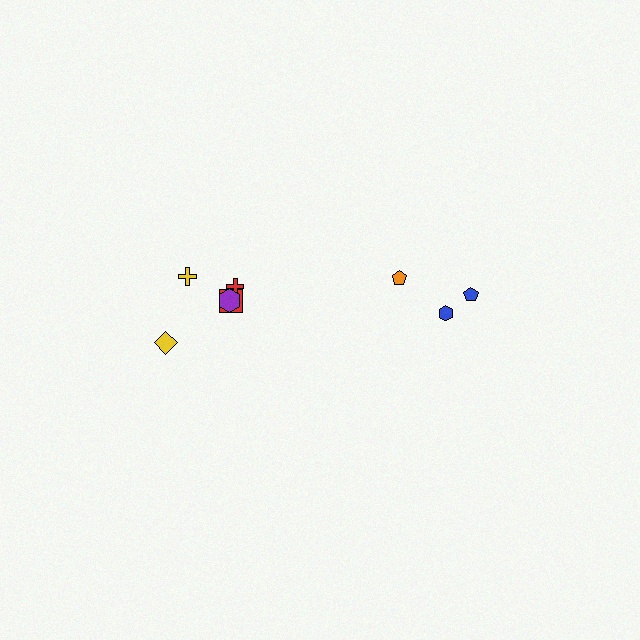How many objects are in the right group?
There are 3 objects.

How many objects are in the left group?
There are 5 objects.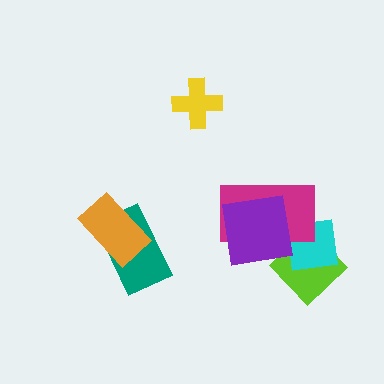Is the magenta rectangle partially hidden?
Yes, it is partially covered by another shape.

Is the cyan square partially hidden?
Yes, it is partially covered by another shape.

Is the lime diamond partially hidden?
Yes, it is partially covered by another shape.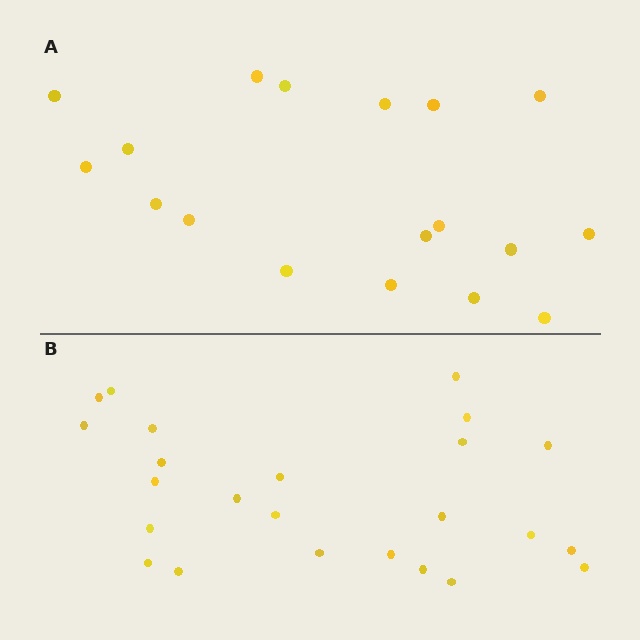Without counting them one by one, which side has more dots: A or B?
Region B (the bottom region) has more dots.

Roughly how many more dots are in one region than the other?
Region B has about 6 more dots than region A.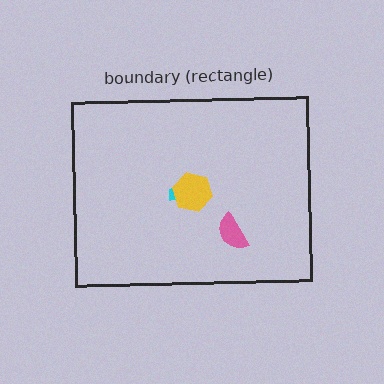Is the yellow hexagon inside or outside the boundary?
Inside.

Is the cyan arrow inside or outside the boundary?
Inside.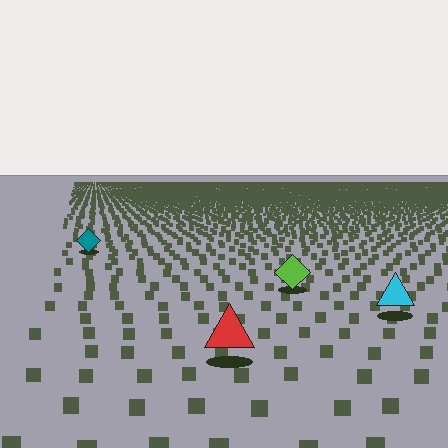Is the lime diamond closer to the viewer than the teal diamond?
Yes. The lime diamond is closer — you can tell from the texture gradient: the ground texture is coarser near it.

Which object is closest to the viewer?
The red triangle is closest. The texture marks near it are larger and more spread out.